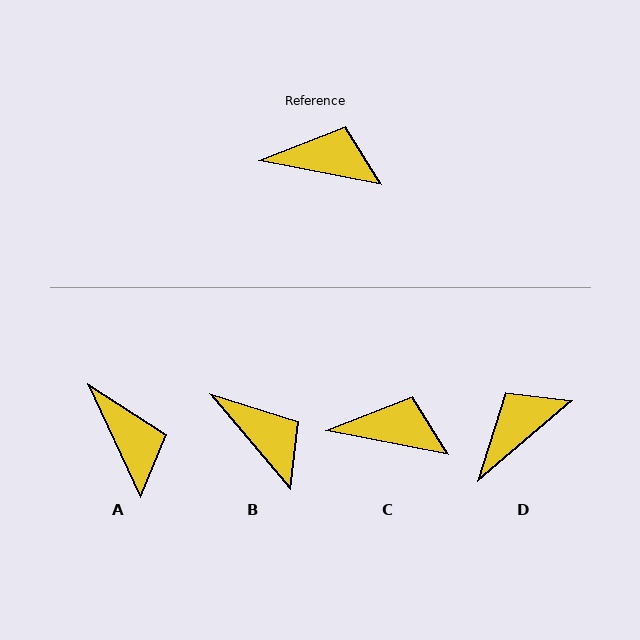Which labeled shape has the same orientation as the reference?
C.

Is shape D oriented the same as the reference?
No, it is off by about 52 degrees.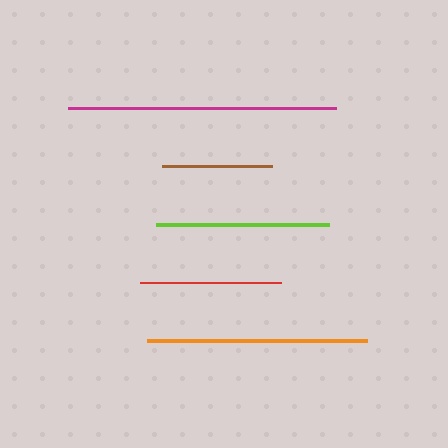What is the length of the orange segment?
The orange segment is approximately 220 pixels long.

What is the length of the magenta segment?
The magenta segment is approximately 268 pixels long.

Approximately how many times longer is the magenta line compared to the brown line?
The magenta line is approximately 2.4 times the length of the brown line.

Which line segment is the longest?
The magenta line is the longest at approximately 268 pixels.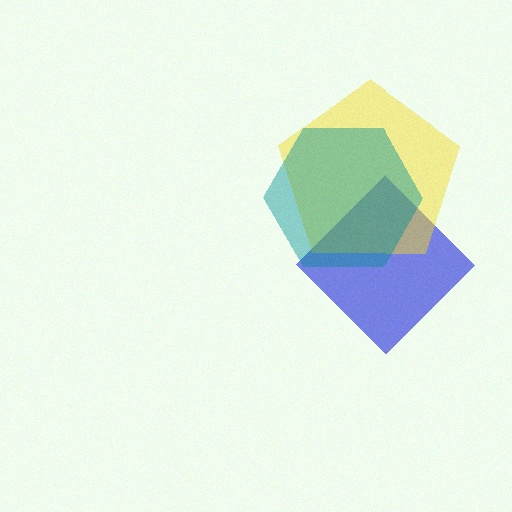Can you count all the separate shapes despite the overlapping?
Yes, there are 3 separate shapes.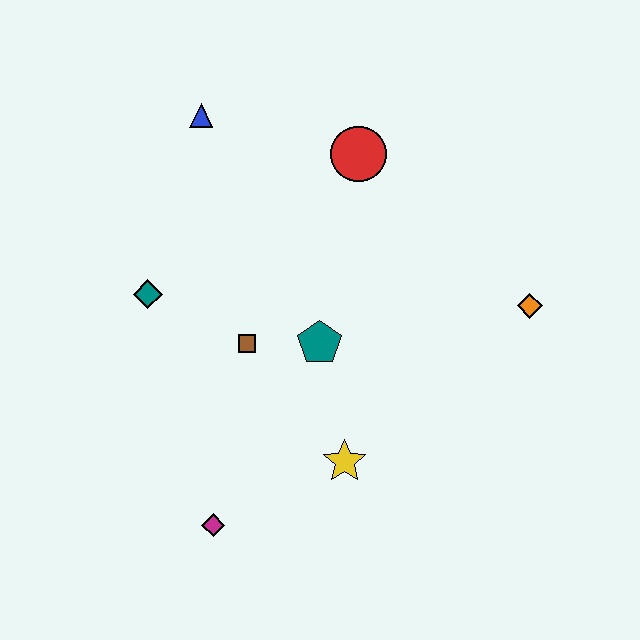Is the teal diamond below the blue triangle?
Yes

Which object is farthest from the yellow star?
The blue triangle is farthest from the yellow star.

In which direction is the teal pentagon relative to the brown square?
The teal pentagon is to the right of the brown square.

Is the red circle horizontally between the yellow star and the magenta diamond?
No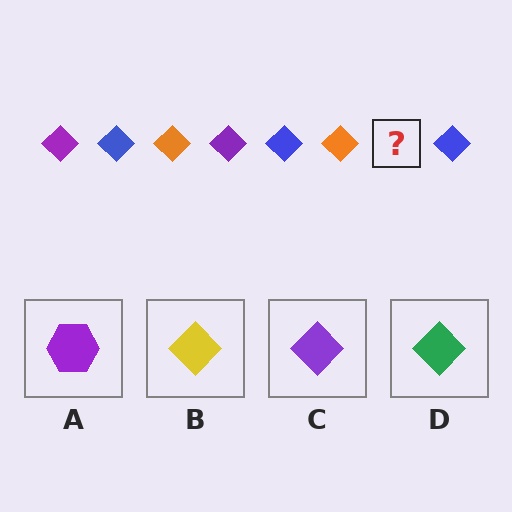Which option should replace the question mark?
Option C.